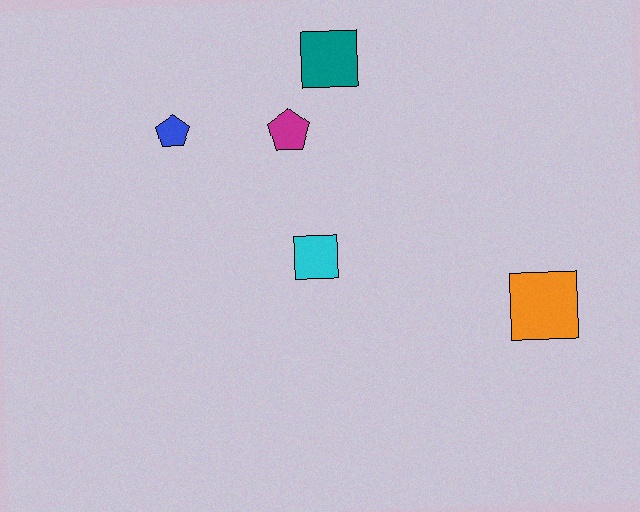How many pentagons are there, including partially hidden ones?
There are 2 pentagons.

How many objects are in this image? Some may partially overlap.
There are 5 objects.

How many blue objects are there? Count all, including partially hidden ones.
There is 1 blue object.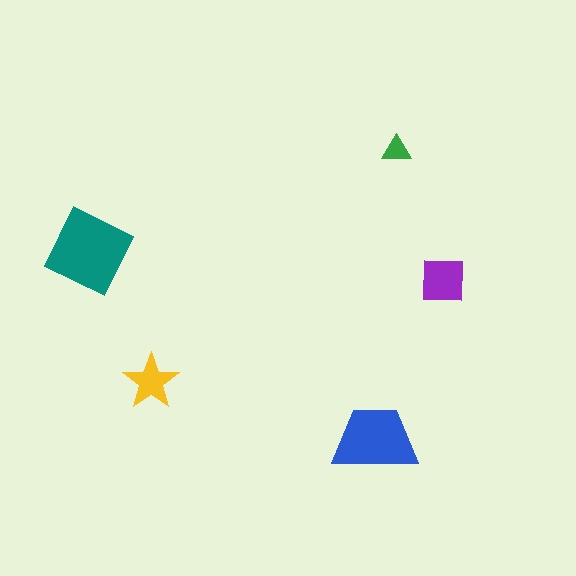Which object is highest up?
The green triangle is topmost.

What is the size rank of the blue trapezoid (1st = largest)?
2nd.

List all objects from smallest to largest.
The green triangle, the yellow star, the purple square, the blue trapezoid, the teal diamond.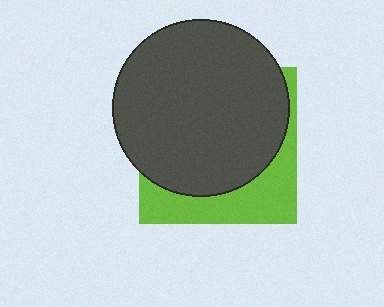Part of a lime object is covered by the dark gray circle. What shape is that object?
It is a square.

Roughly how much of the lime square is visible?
A small part of it is visible (roughly 30%).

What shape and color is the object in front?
The object in front is a dark gray circle.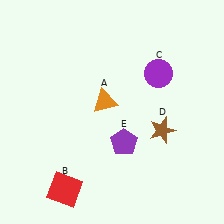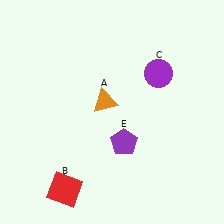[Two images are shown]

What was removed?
The brown star (D) was removed in Image 2.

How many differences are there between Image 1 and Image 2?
There is 1 difference between the two images.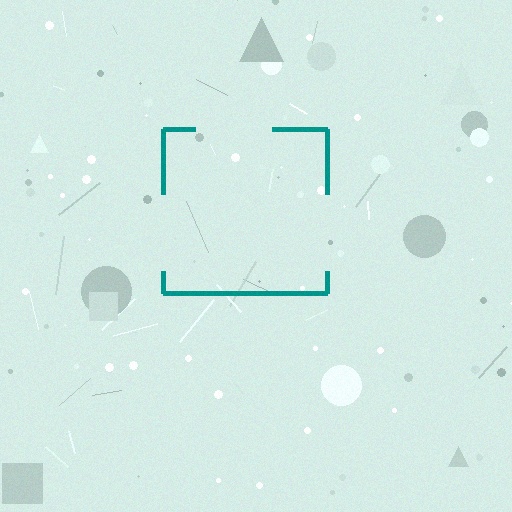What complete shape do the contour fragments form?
The contour fragments form a square.